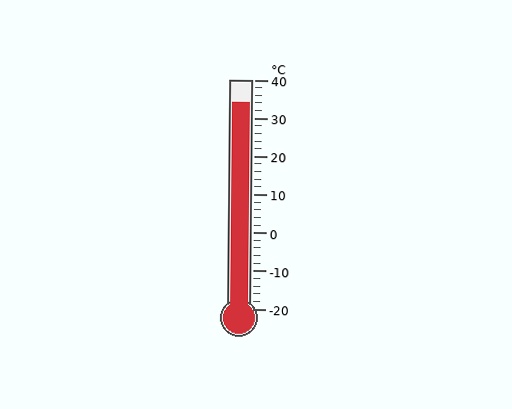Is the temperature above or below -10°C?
The temperature is above -10°C.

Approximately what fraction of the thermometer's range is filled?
The thermometer is filled to approximately 90% of its range.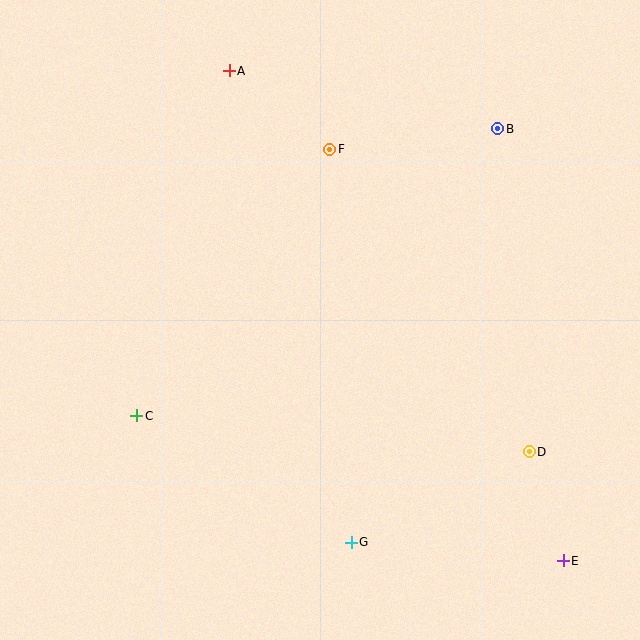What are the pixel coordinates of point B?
Point B is at (498, 129).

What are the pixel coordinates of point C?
Point C is at (137, 416).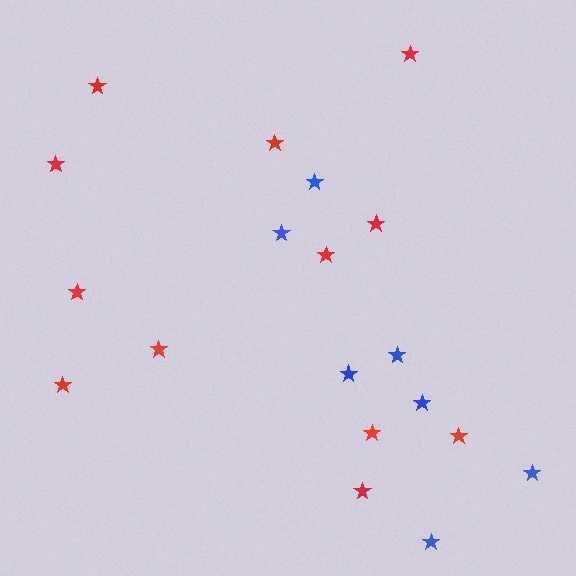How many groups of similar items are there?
There are 2 groups: one group of red stars (12) and one group of blue stars (7).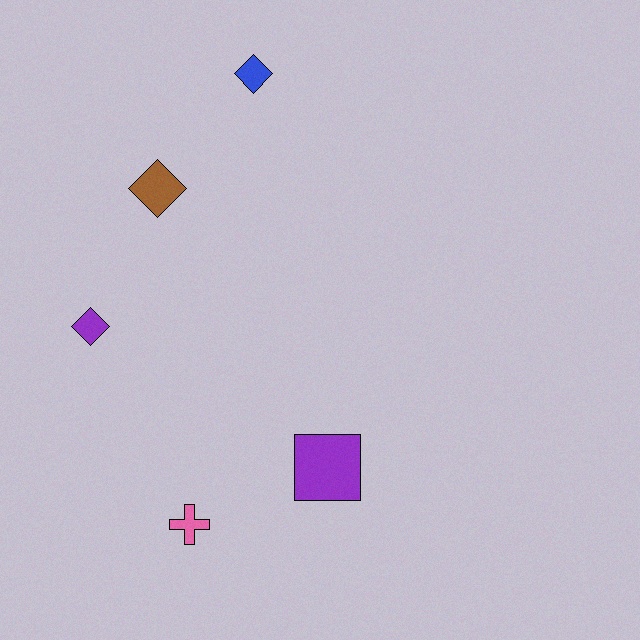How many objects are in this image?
There are 5 objects.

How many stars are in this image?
There are no stars.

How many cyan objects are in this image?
There are no cyan objects.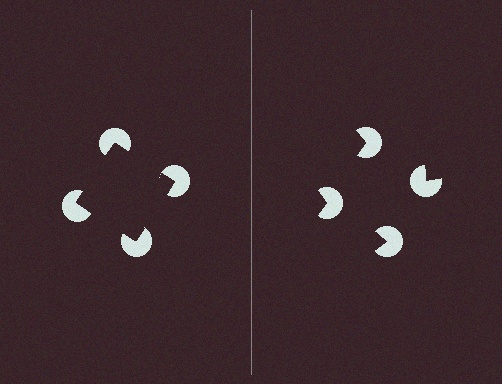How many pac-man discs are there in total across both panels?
8 — 4 on each side.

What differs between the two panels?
The pac-man discs are positioned identically on both sides; only the wedge orientations differ. On the left they align to a square; on the right they are misaligned.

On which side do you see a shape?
An illusory square appears on the left side. On the right side the wedge cuts are rotated, so no coherent shape forms.